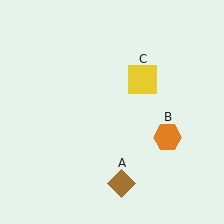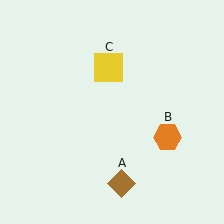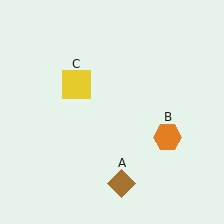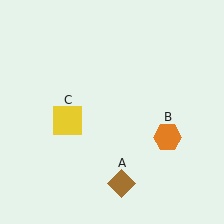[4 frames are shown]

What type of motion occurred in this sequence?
The yellow square (object C) rotated counterclockwise around the center of the scene.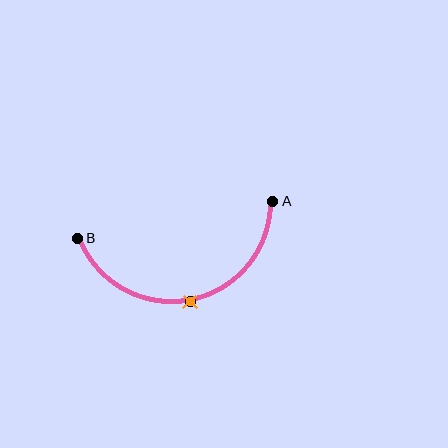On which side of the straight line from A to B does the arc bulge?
The arc bulges below the straight line connecting A and B.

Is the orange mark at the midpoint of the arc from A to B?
Yes. The orange mark lies on the arc at equal arc-length from both A and B — it is the arc midpoint.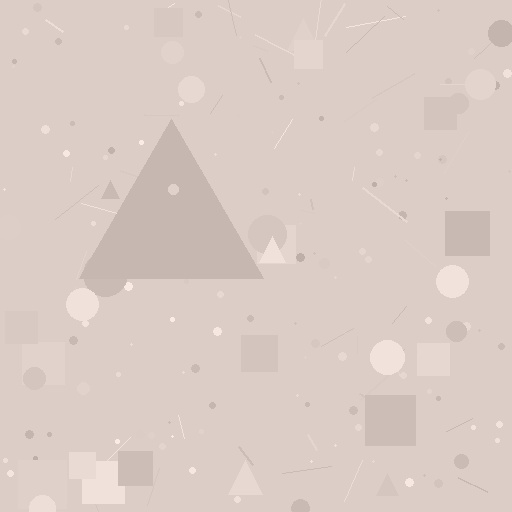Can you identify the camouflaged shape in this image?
The camouflaged shape is a triangle.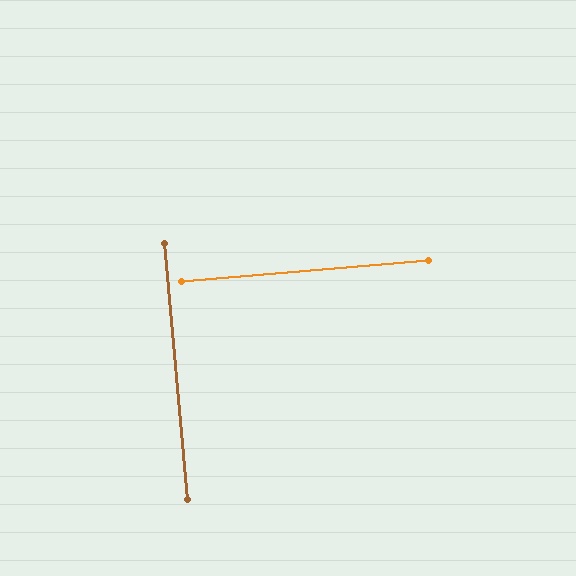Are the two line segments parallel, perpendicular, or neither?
Perpendicular — they meet at approximately 90°.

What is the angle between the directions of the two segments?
Approximately 90 degrees.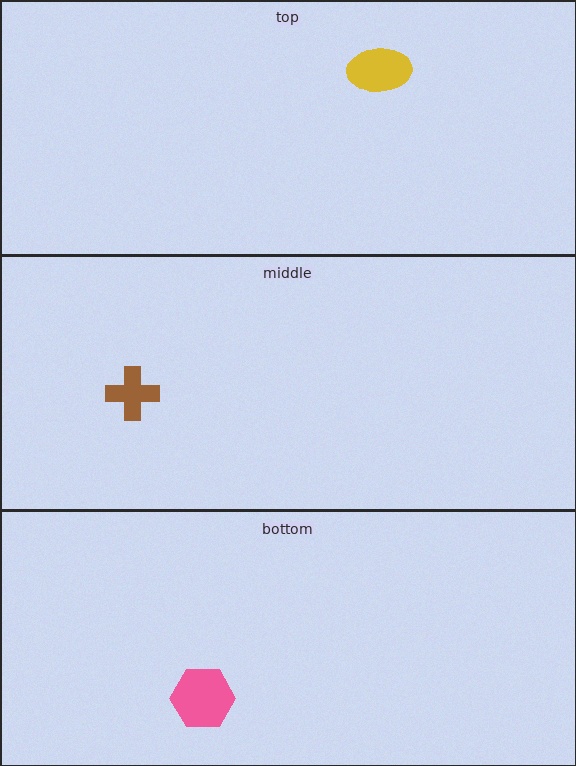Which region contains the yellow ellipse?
The top region.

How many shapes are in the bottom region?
1.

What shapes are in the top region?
The yellow ellipse.